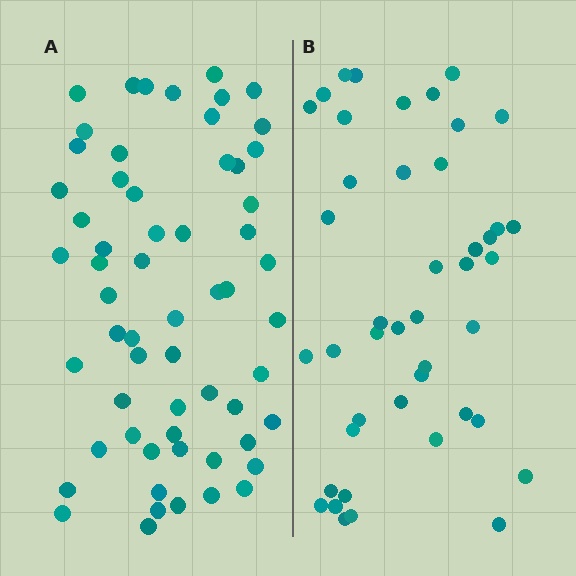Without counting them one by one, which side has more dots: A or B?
Region A (the left region) has more dots.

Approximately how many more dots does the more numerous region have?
Region A has approximately 15 more dots than region B.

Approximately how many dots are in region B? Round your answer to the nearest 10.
About 40 dots. (The exact count is 44, which rounds to 40.)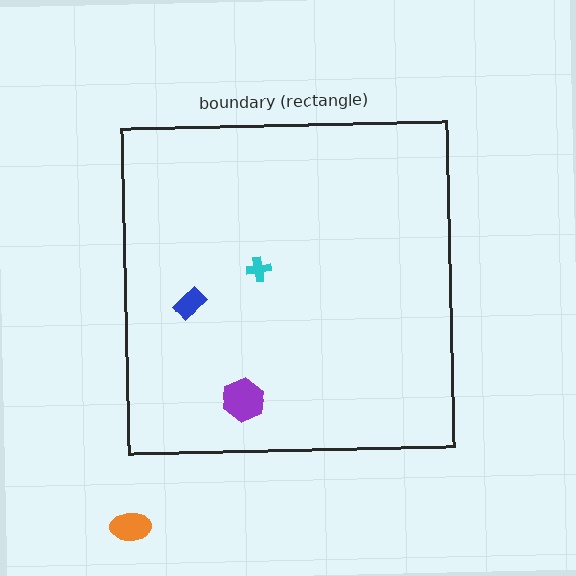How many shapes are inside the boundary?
3 inside, 1 outside.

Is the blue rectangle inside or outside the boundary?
Inside.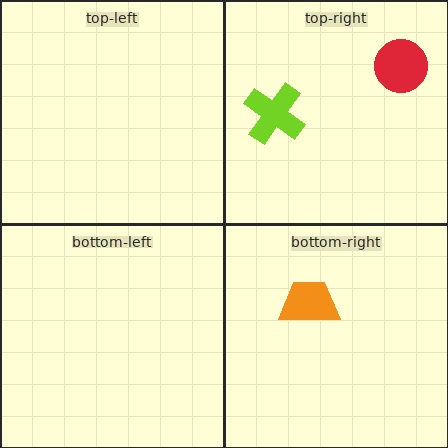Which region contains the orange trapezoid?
The bottom-right region.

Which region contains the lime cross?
The top-right region.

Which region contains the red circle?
The top-right region.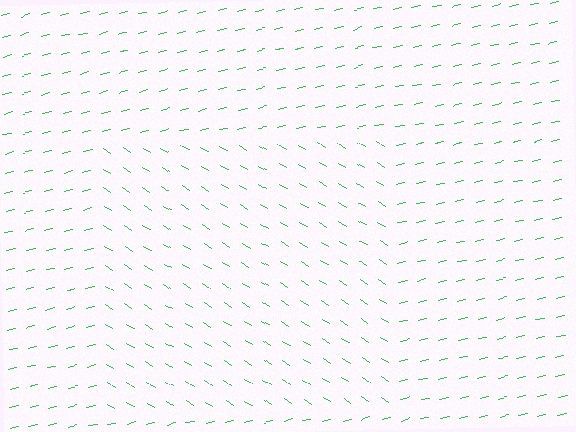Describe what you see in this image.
The image is filled with small green line segments. A rectangle region in the image has lines oriented differently from the surrounding lines, creating a visible texture boundary.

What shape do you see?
I see a rectangle.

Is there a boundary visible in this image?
Yes, there is a texture boundary formed by a change in line orientation.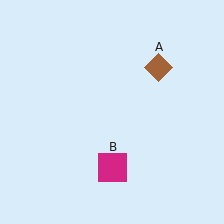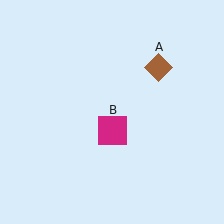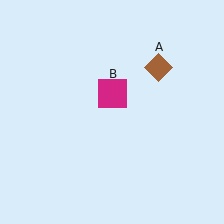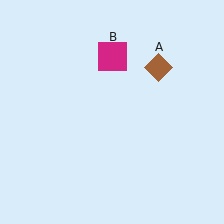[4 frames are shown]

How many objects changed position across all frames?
1 object changed position: magenta square (object B).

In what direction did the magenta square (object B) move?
The magenta square (object B) moved up.